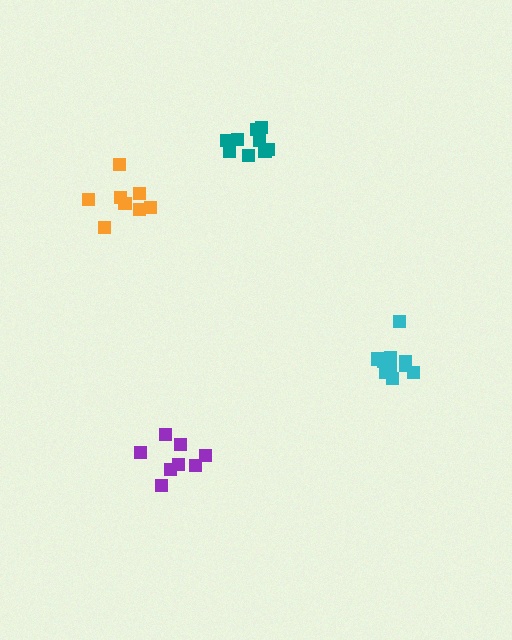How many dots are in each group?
Group 1: 11 dots, Group 2: 8 dots, Group 3: 8 dots, Group 4: 9 dots (36 total).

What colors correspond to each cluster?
The clusters are colored: cyan, purple, orange, teal.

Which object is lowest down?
The purple cluster is bottommost.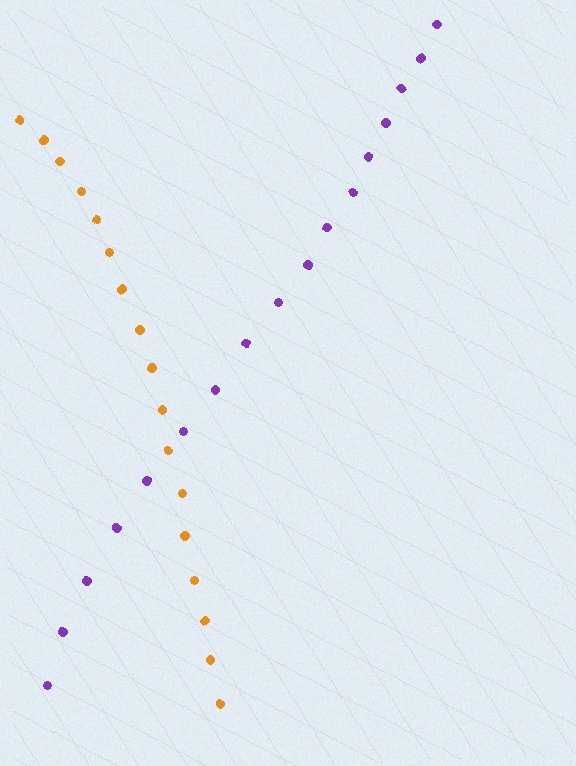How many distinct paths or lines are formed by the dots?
There are 2 distinct paths.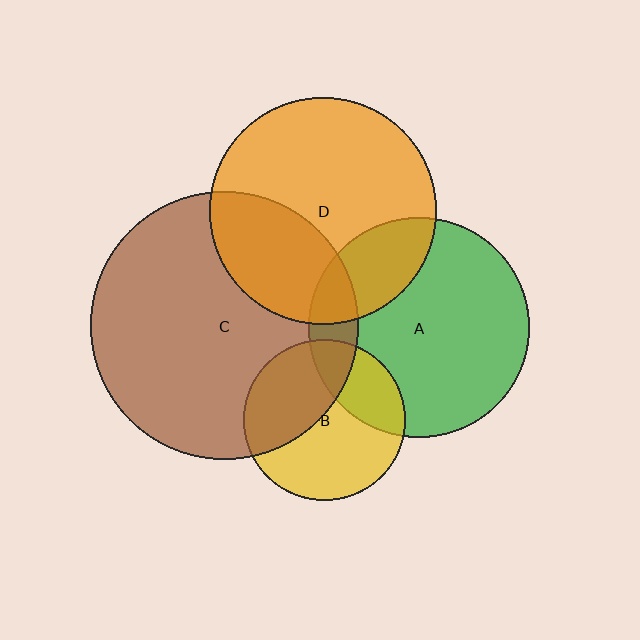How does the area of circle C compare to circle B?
Approximately 2.8 times.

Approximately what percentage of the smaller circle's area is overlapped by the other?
Approximately 20%.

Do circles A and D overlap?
Yes.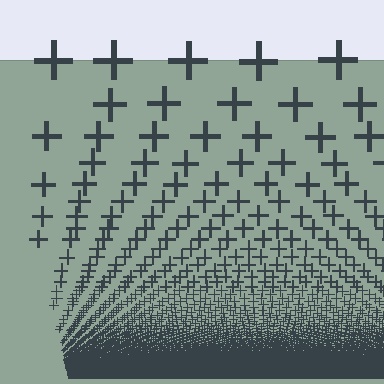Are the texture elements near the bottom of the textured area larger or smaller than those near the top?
Smaller. The gradient is inverted — elements near the bottom are smaller and denser.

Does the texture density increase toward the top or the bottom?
Density increases toward the bottom.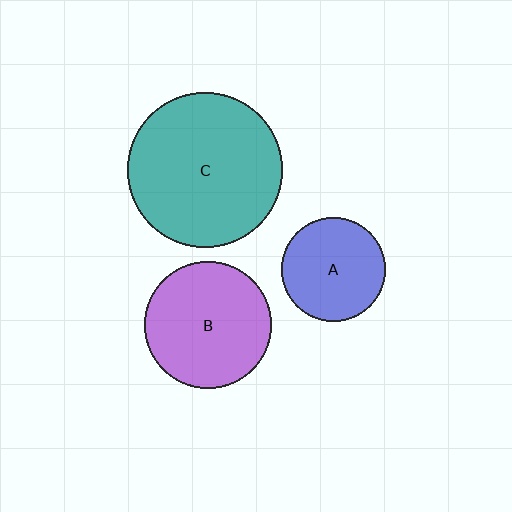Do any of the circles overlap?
No, none of the circles overlap.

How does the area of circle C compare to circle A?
Approximately 2.2 times.